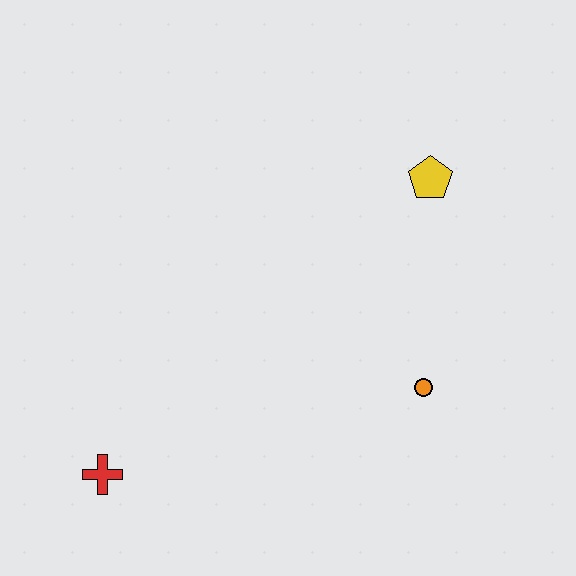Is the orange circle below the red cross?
No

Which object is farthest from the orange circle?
The red cross is farthest from the orange circle.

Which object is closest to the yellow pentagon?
The orange circle is closest to the yellow pentagon.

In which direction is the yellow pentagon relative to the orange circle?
The yellow pentagon is above the orange circle.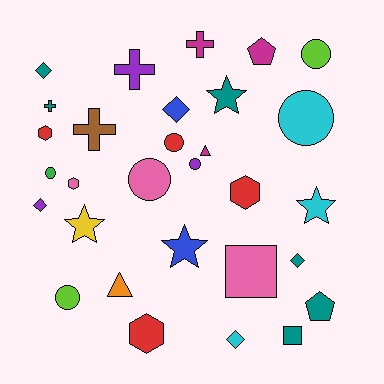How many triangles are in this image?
There are 2 triangles.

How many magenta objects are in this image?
There are 3 magenta objects.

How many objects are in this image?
There are 30 objects.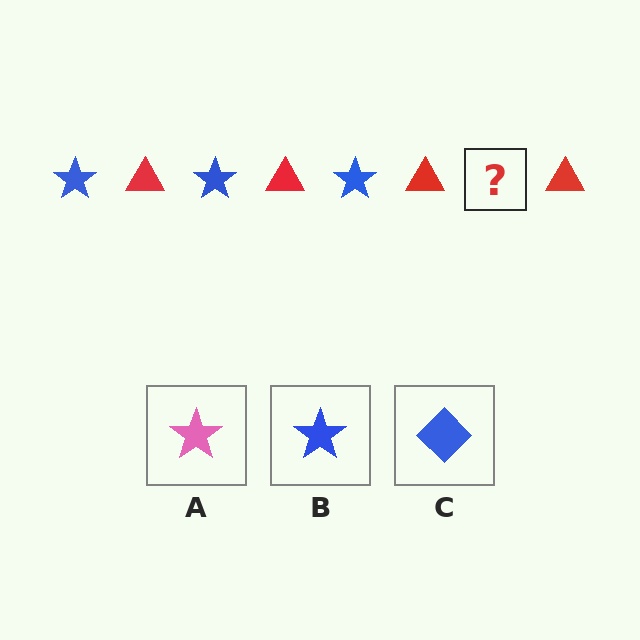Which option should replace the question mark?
Option B.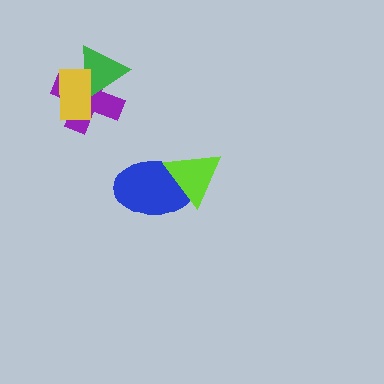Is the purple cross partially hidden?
Yes, it is partially covered by another shape.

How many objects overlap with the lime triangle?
1 object overlaps with the lime triangle.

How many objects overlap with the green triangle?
2 objects overlap with the green triangle.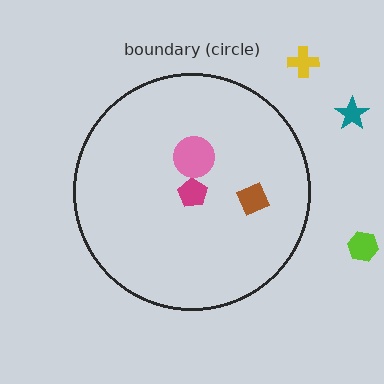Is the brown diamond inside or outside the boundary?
Inside.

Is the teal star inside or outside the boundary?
Outside.